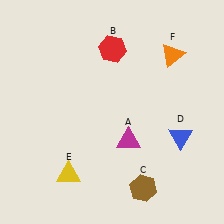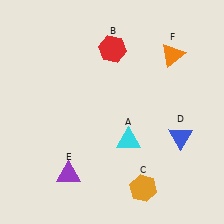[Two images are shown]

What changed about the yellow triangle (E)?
In Image 1, E is yellow. In Image 2, it changed to purple.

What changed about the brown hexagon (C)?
In Image 1, C is brown. In Image 2, it changed to orange.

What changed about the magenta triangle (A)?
In Image 1, A is magenta. In Image 2, it changed to cyan.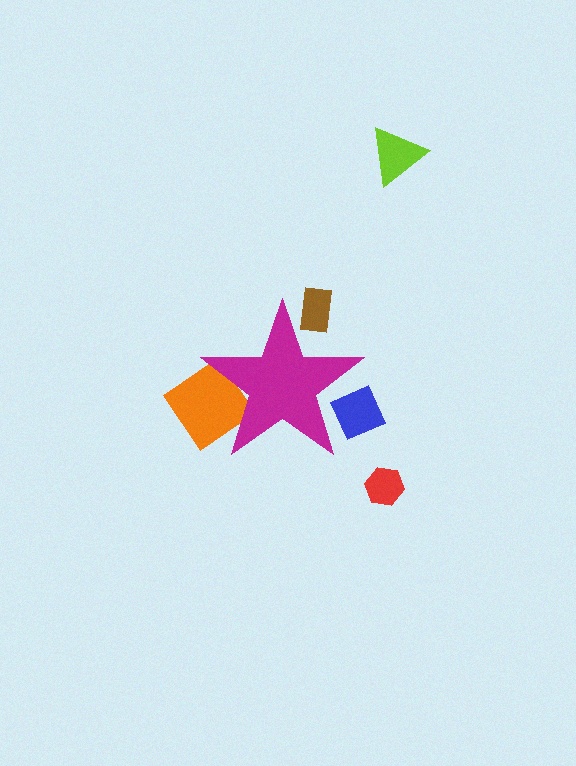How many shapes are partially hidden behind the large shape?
3 shapes are partially hidden.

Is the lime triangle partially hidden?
No, the lime triangle is fully visible.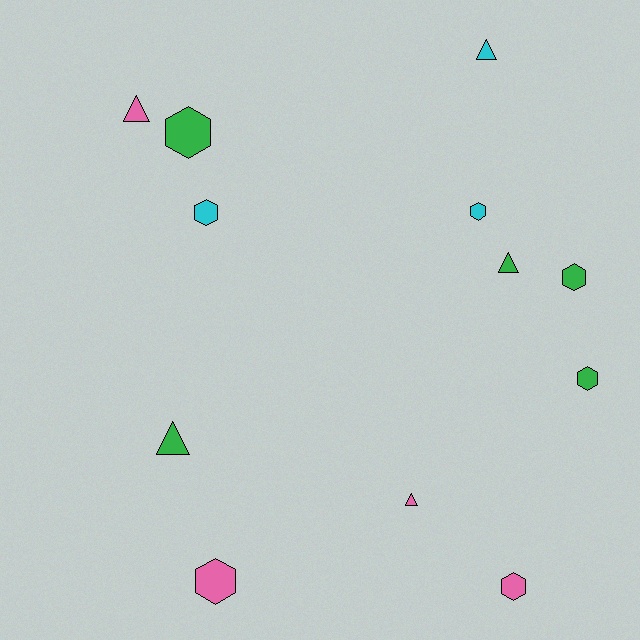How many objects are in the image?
There are 12 objects.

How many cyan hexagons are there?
There are 2 cyan hexagons.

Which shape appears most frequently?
Hexagon, with 7 objects.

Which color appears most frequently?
Green, with 5 objects.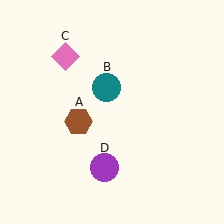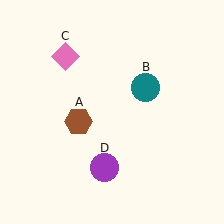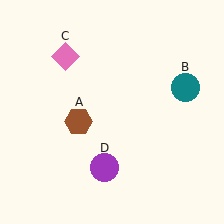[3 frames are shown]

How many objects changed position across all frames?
1 object changed position: teal circle (object B).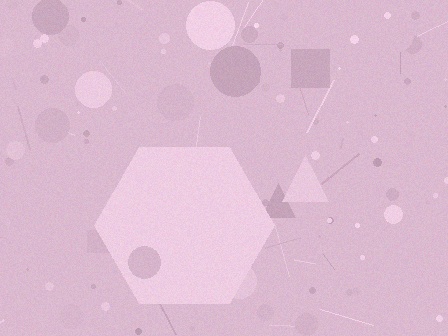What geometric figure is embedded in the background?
A hexagon is embedded in the background.